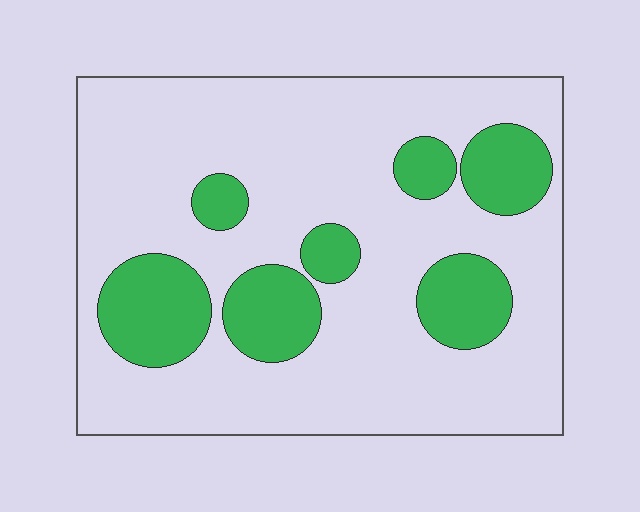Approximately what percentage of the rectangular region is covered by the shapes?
Approximately 25%.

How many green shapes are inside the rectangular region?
7.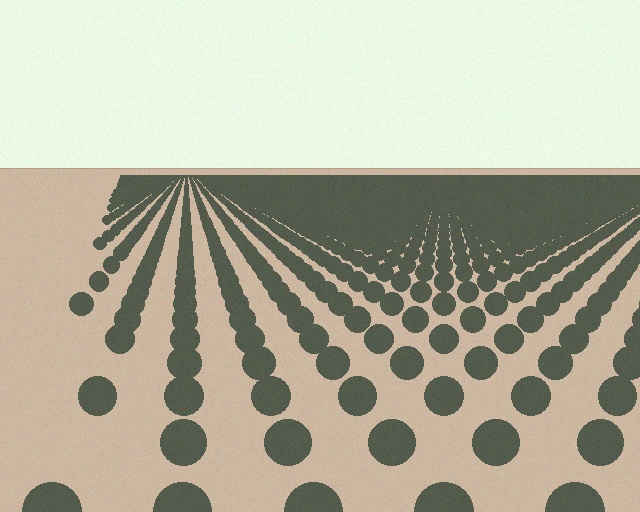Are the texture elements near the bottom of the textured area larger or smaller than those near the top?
Larger. Near the bottom, elements are closer to the viewer and appear at a bigger on-screen size.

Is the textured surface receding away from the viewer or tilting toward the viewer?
The surface is receding away from the viewer. Texture elements get smaller and denser toward the top.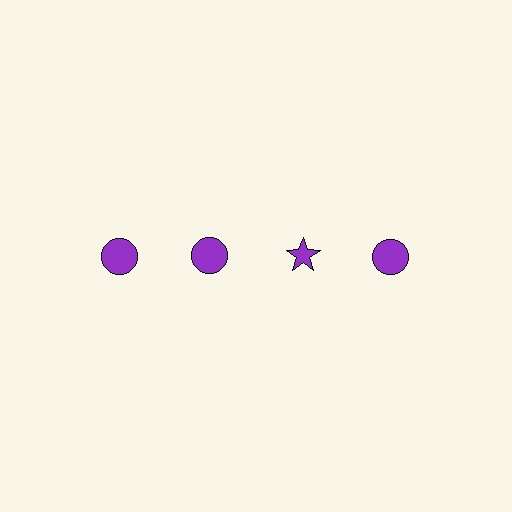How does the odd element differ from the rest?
It has a different shape: star instead of circle.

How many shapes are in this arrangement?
There are 4 shapes arranged in a grid pattern.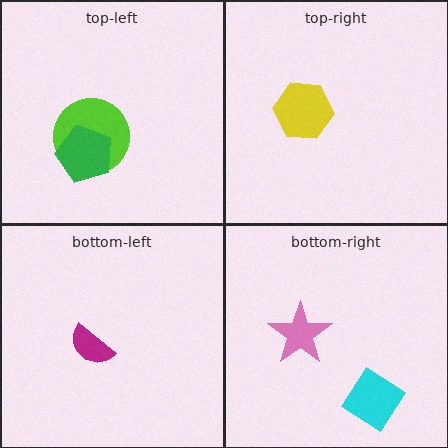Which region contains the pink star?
The bottom-right region.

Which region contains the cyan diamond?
The bottom-right region.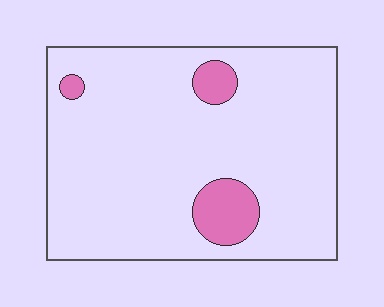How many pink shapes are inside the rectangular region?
3.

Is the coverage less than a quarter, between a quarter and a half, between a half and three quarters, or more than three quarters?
Less than a quarter.